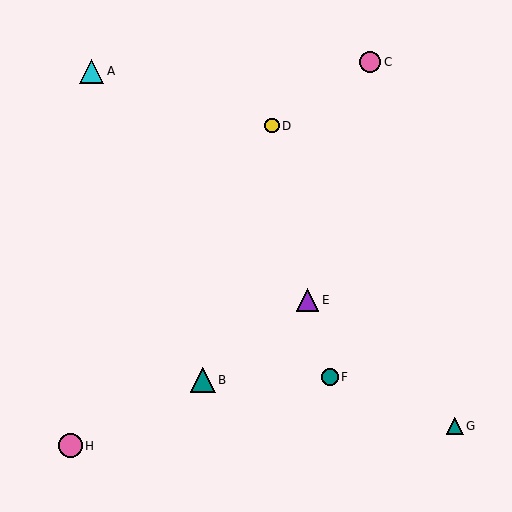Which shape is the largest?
The teal triangle (labeled B) is the largest.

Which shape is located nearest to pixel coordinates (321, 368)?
The teal circle (labeled F) at (330, 377) is nearest to that location.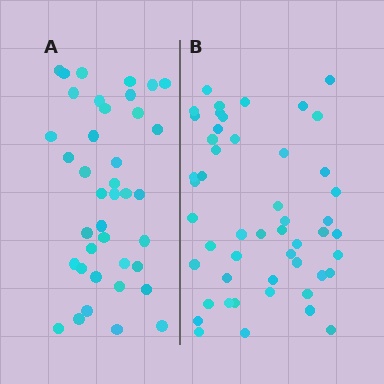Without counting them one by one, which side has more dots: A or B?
Region B (the right region) has more dots.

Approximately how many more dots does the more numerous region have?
Region B has roughly 12 or so more dots than region A.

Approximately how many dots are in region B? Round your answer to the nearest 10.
About 50 dots.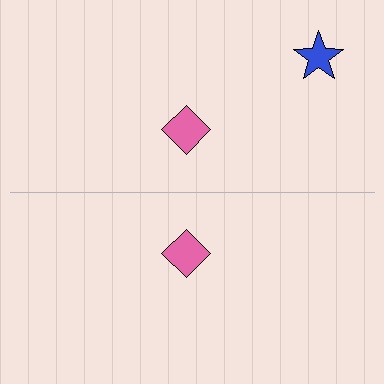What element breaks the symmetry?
A blue star is missing from the bottom side.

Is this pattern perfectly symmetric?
No, the pattern is not perfectly symmetric. A blue star is missing from the bottom side.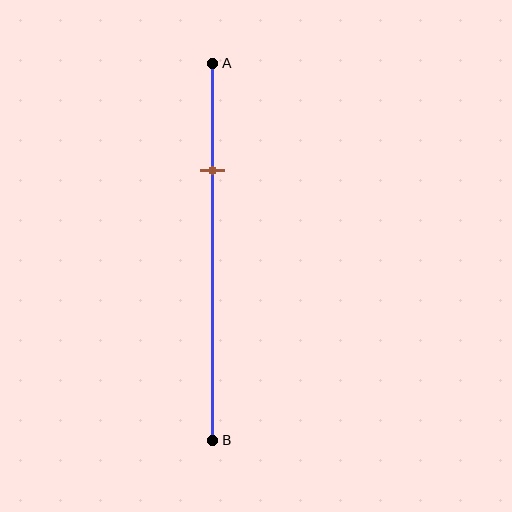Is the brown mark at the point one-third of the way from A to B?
No, the mark is at about 30% from A, not at the 33% one-third point.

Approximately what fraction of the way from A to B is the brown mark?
The brown mark is approximately 30% of the way from A to B.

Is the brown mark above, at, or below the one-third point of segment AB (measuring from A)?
The brown mark is above the one-third point of segment AB.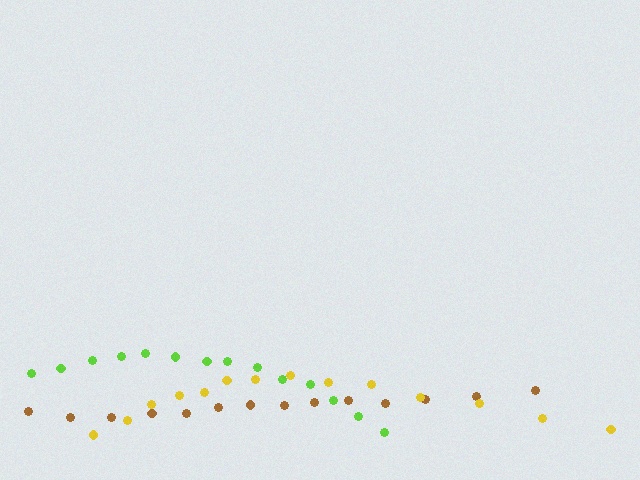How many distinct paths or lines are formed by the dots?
There are 3 distinct paths.